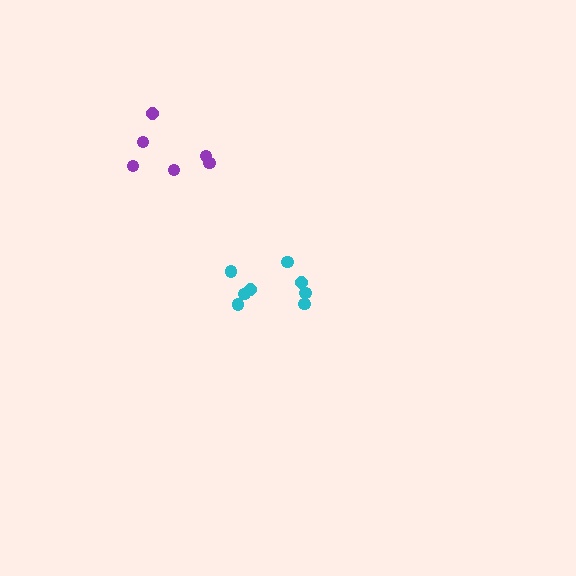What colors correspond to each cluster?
The clusters are colored: cyan, purple.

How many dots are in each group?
Group 1: 8 dots, Group 2: 6 dots (14 total).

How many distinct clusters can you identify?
There are 2 distinct clusters.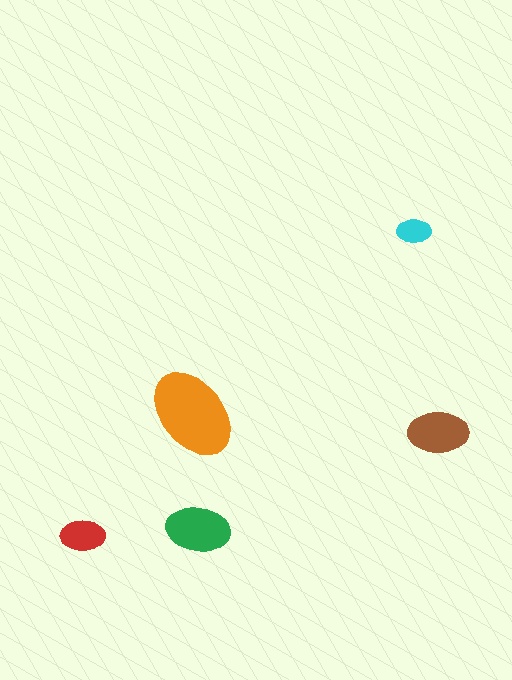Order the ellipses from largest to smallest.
the orange one, the green one, the brown one, the red one, the cyan one.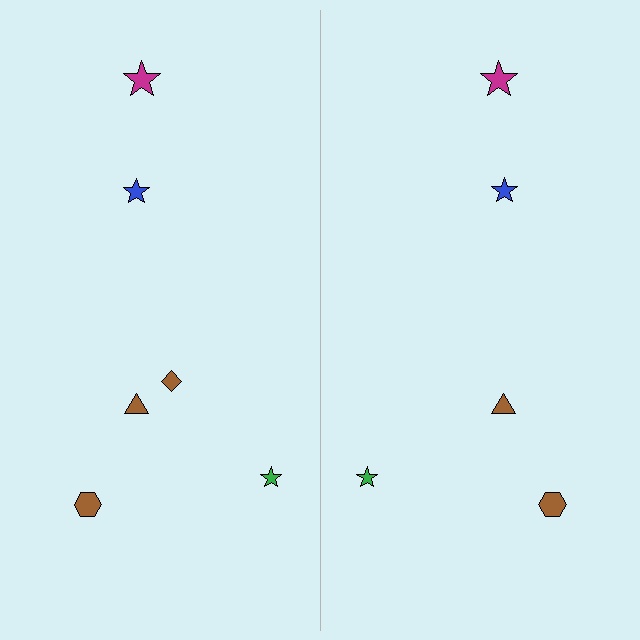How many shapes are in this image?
There are 11 shapes in this image.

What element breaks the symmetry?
A brown diamond is missing from the right side.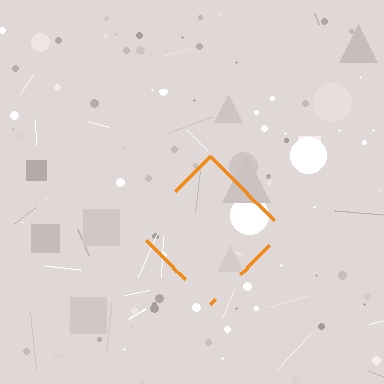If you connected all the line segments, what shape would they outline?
They would outline a diamond.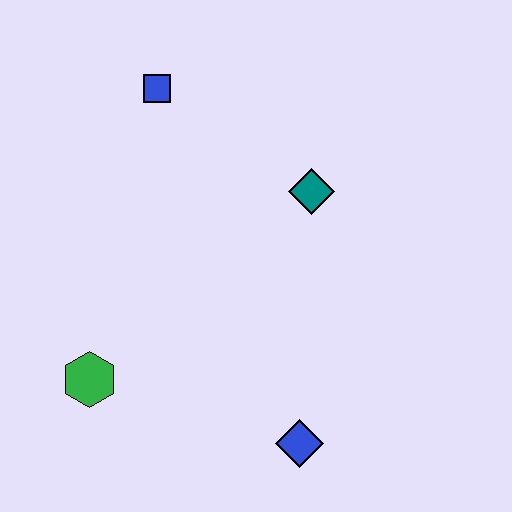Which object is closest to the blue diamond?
The green hexagon is closest to the blue diamond.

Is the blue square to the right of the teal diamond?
No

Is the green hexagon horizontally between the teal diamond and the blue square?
No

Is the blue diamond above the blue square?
No